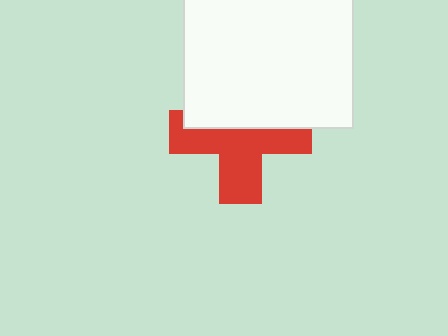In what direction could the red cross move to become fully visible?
The red cross could move down. That would shift it out from behind the white square entirely.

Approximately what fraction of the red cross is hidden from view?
Roughly 45% of the red cross is hidden behind the white square.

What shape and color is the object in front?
The object in front is a white square.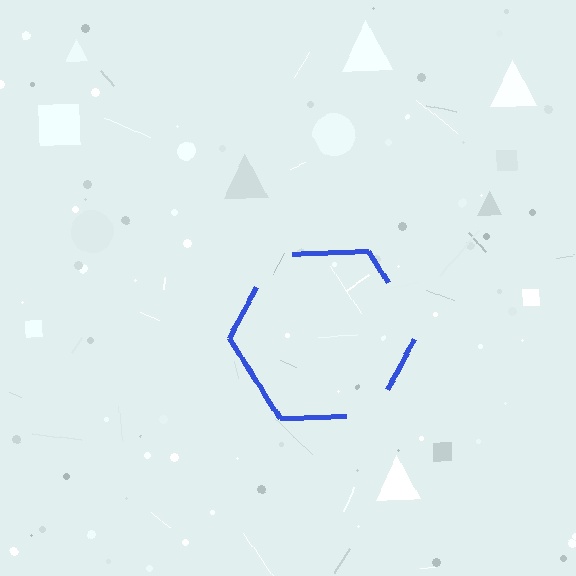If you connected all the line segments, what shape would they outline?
They would outline a hexagon.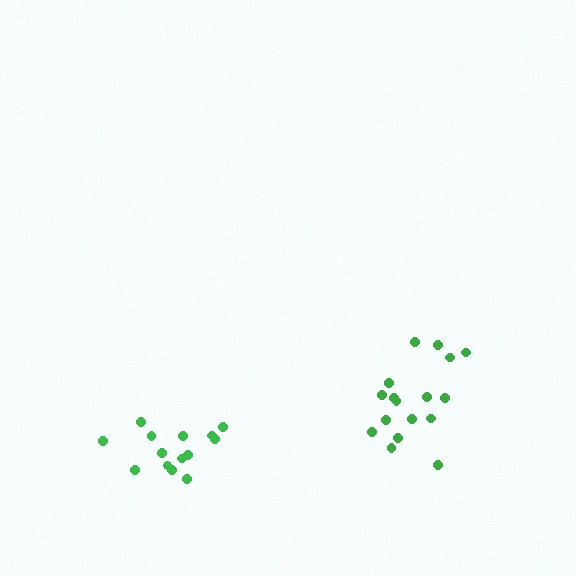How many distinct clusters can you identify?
There are 2 distinct clusters.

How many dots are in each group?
Group 1: 14 dots, Group 2: 17 dots (31 total).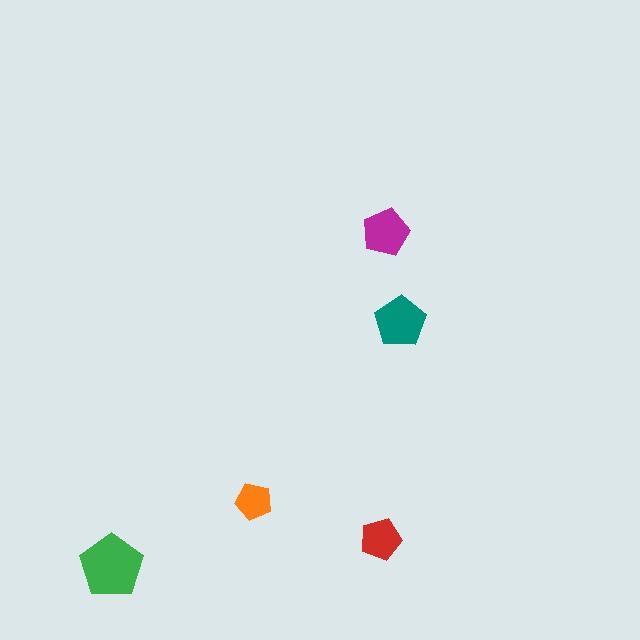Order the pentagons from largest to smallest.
the green one, the teal one, the magenta one, the red one, the orange one.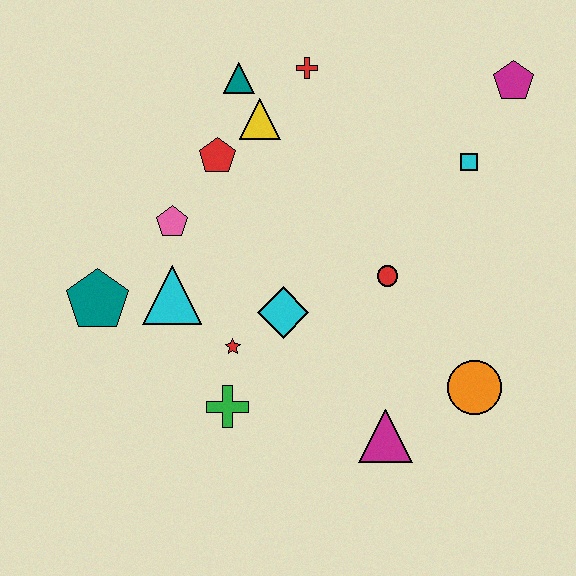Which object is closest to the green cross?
The red star is closest to the green cross.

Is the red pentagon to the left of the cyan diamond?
Yes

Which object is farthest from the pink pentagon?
The magenta pentagon is farthest from the pink pentagon.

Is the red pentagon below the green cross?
No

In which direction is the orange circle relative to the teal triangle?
The orange circle is below the teal triangle.